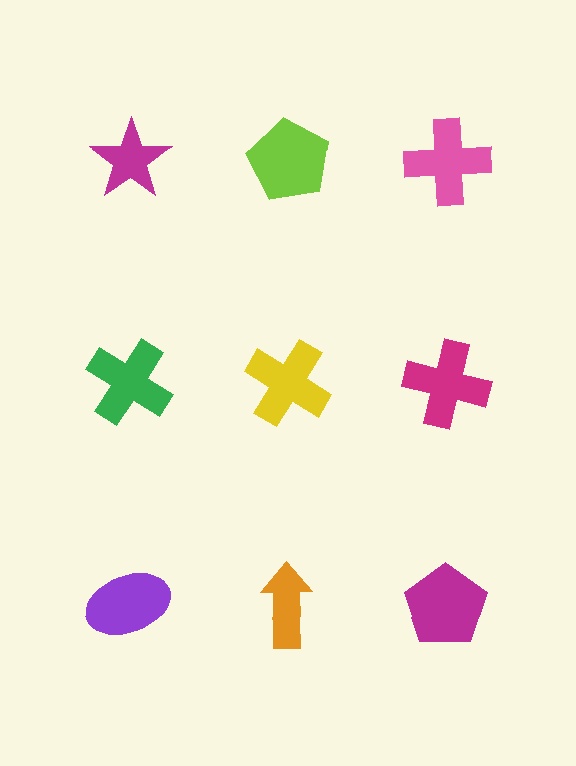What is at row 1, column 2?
A lime pentagon.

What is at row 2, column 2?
A yellow cross.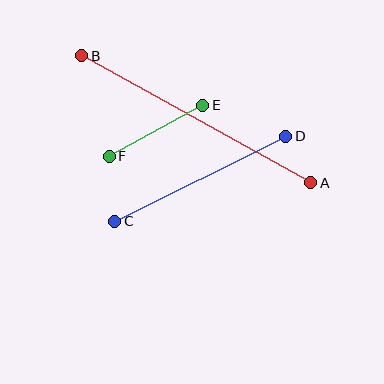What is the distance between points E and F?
The distance is approximately 107 pixels.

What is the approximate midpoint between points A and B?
The midpoint is at approximately (196, 119) pixels.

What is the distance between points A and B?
The distance is approximately 262 pixels.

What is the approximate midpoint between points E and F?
The midpoint is at approximately (156, 131) pixels.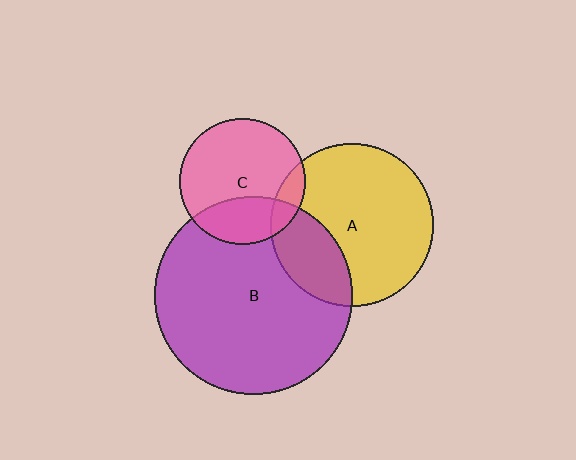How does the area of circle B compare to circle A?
Approximately 1.5 times.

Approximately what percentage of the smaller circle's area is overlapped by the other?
Approximately 30%.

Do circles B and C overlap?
Yes.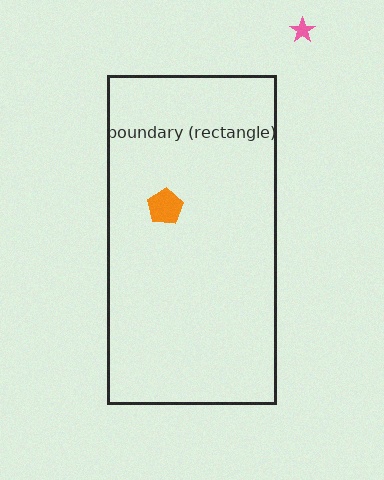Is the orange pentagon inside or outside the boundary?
Inside.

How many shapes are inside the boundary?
1 inside, 1 outside.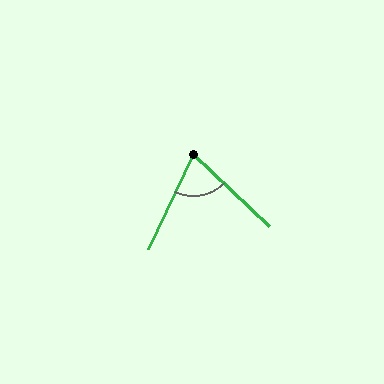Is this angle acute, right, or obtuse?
It is acute.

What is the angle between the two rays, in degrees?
Approximately 72 degrees.